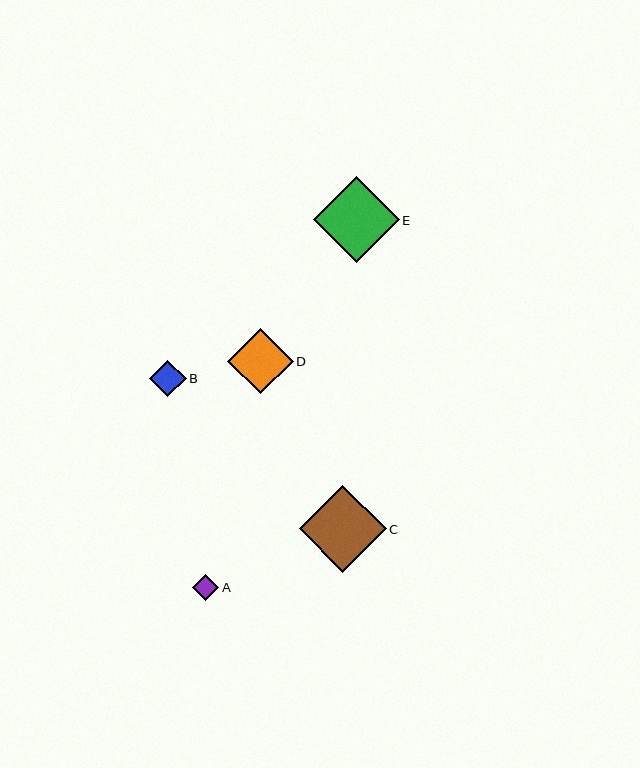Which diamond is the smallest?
Diamond A is the smallest with a size of approximately 26 pixels.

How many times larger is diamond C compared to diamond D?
Diamond C is approximately 1.3 times the size of diamond D.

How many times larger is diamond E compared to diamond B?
Diamond E is approximately 2.3 times the size of diamond B.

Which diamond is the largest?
Diamond C is the largest with a size of approximately 87 pixels.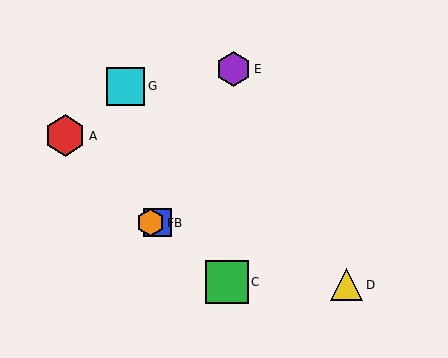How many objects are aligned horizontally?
2 objects (B, F) are aligned horizontally.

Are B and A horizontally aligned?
No, B is at y≈223 and A is at y≈136.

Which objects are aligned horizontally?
Objects B, F are aligned horizontally.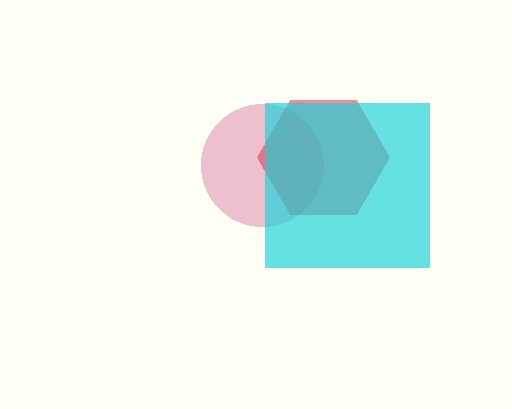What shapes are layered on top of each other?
The layered shapes are: a pink circle, a red hexagon, a cyan square.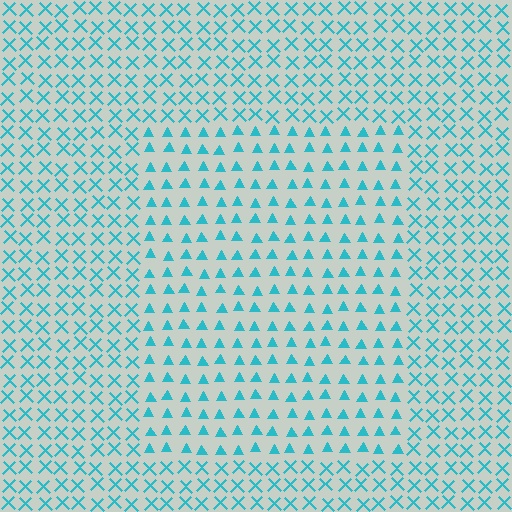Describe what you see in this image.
The image is filled with small cyan elements arranged in a uniform grid. A rectangle-shaped region contains triangles, while the surrounding area contains X marks. The boundary is defined purely by the change in element shape.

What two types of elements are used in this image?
The image uses triangles inside the rectangle region and X marks outside it.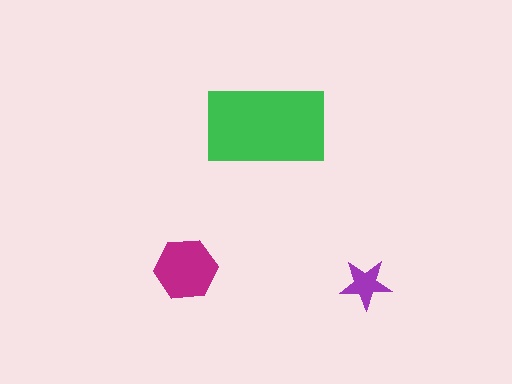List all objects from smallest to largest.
The purple star, the magenta hexagon, the green rectangle.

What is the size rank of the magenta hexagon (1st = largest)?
2nd.